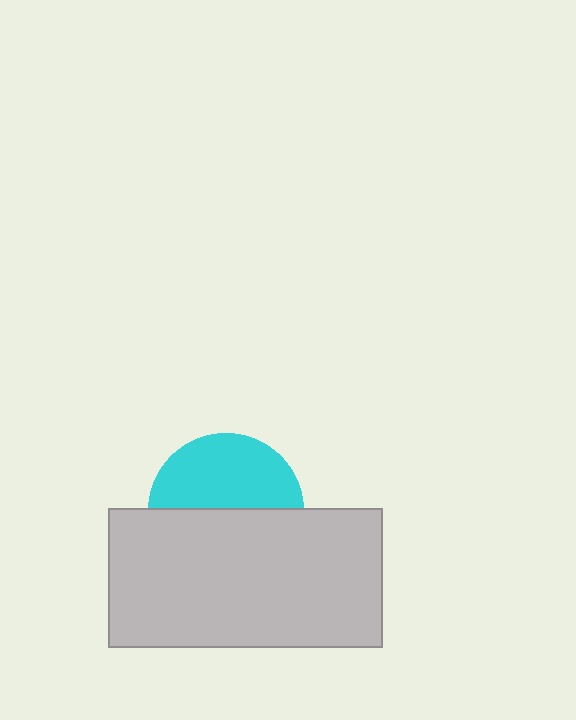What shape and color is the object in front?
The object in front is a light gray rectangle.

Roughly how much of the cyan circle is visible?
About half of it is visible (roughly 47%).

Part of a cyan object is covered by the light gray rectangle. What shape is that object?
It is a circle.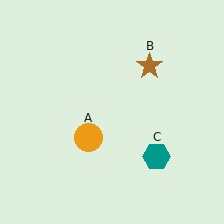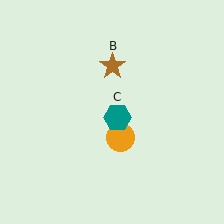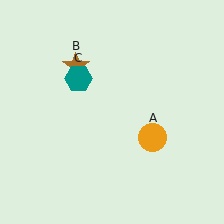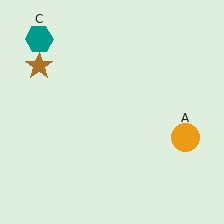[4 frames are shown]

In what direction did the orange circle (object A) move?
The orange circle (object A) moved right.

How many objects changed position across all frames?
3 objects changed position: orange circle (object A), brown star (object B), teal hexagon (object C).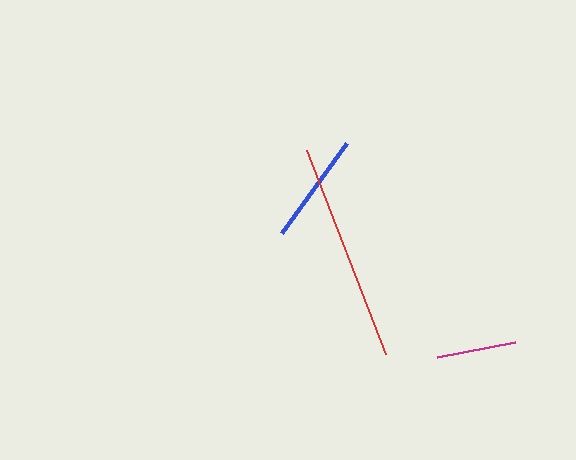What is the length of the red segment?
The red segment is approximately 220 pixels long.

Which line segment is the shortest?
The magenta line is the shortest at approximately 79 pixels.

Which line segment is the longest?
The red line is the longest at approximately 220 pixels.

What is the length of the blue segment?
The blue segment is approximately 111 pixels long.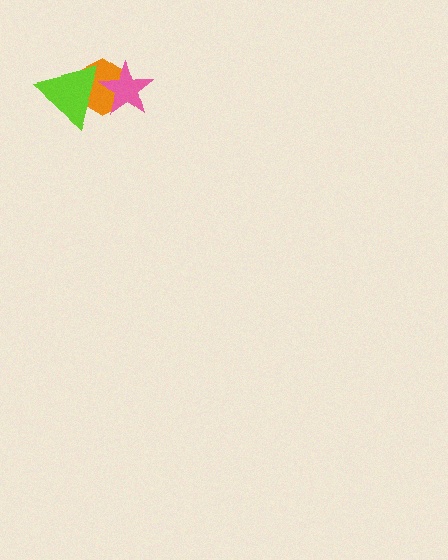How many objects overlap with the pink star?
2 objects overlap with the pink star.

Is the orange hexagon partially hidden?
Yes, it is partially covered by another shape.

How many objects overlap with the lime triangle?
2 objects overlap with the lime triangle.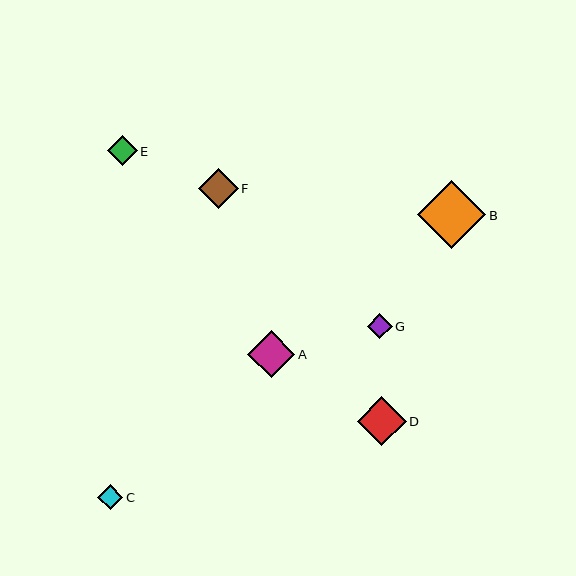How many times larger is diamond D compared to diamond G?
Diamond D is approximately 2.0 times the size of diamond G.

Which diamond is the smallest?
Diamond C is the smallest with a size of approximately 25 pixels.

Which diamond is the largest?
Diamond B is the largest with a size of approximately 68 pixels.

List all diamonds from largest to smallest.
From largest to smallest: B, D, A, F, E, G, C.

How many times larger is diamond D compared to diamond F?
Diamond D is approximately 1.2 times the size of diamond F.